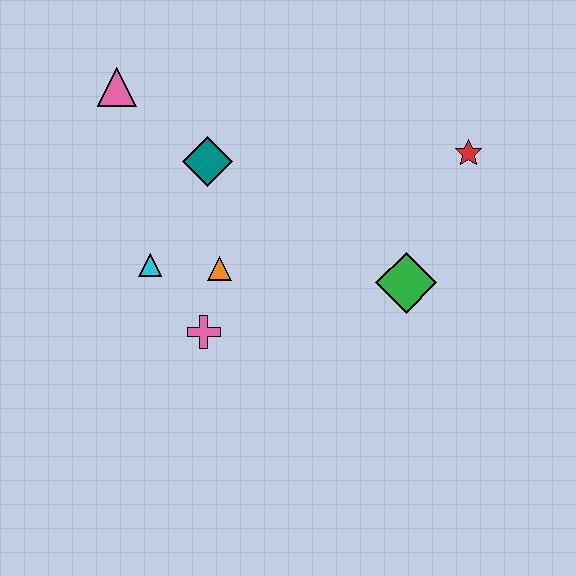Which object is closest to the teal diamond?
The orange triangle is closest to the teal diamond.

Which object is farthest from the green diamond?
The pink triangle is farthest from the green diamond.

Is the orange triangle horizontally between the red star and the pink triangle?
Yes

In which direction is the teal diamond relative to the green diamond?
The teal diamond is to the left of the green diamond.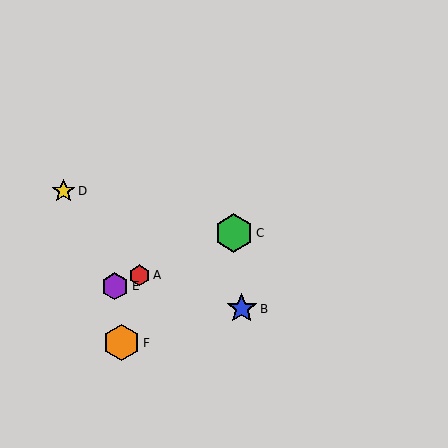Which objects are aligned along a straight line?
Objects A, C, E are aligned along a straight line.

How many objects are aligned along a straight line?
3 objects (A, C, E) are aligned along a straight line.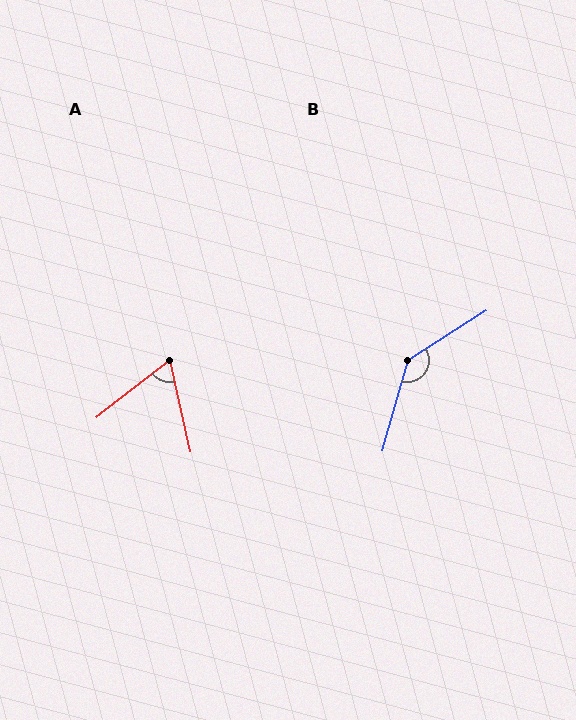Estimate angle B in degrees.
Approximately 138 degrees.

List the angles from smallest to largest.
A (65°), B (138°).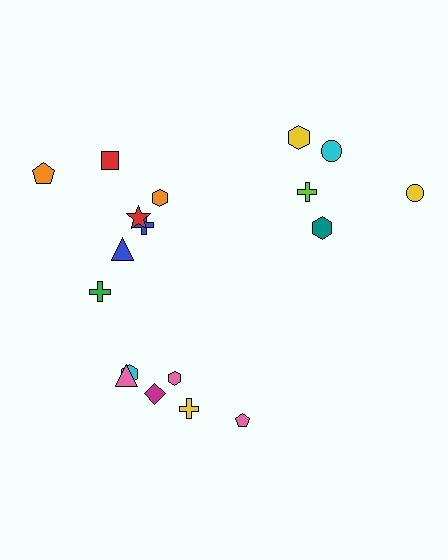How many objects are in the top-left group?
There are 7 objects.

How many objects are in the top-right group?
There are 5 objects.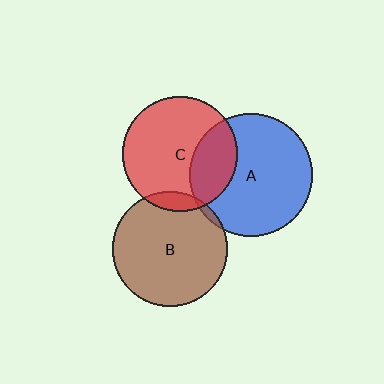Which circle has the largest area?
Circle A (blue).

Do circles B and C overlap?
Yes.